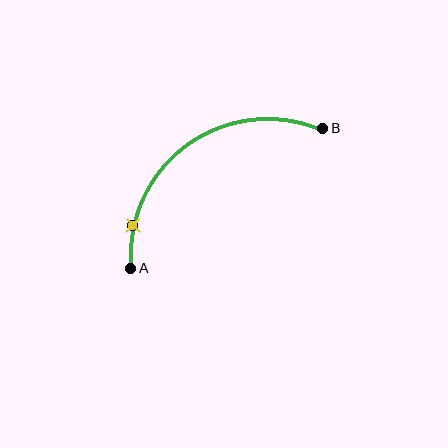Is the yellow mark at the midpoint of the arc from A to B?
No. The yellow mark lies on the arc but is closer to endpoint A. The arc midpoint would be at the point on the curve equidistant along the arc from both A and B.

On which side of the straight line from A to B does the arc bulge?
The arc bulges above and to the left of the straight line connecting A and B.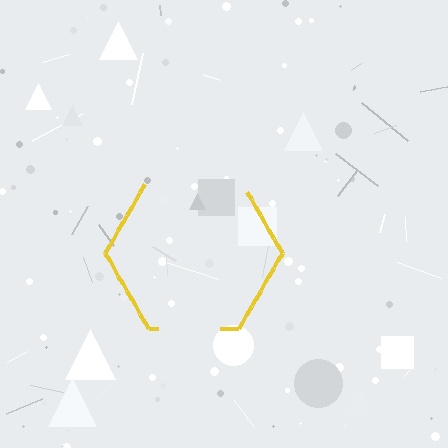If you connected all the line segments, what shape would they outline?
They would outline a hexagon.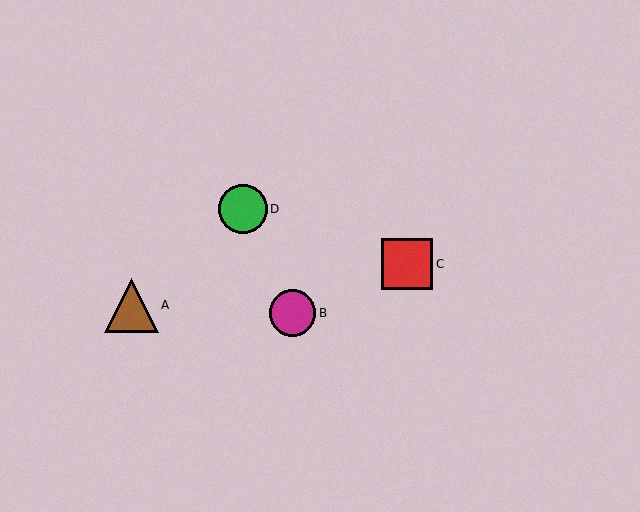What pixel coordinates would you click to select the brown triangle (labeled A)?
Click at (131, 305) to select the brown triangle A.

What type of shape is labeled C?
Shape C is a red square.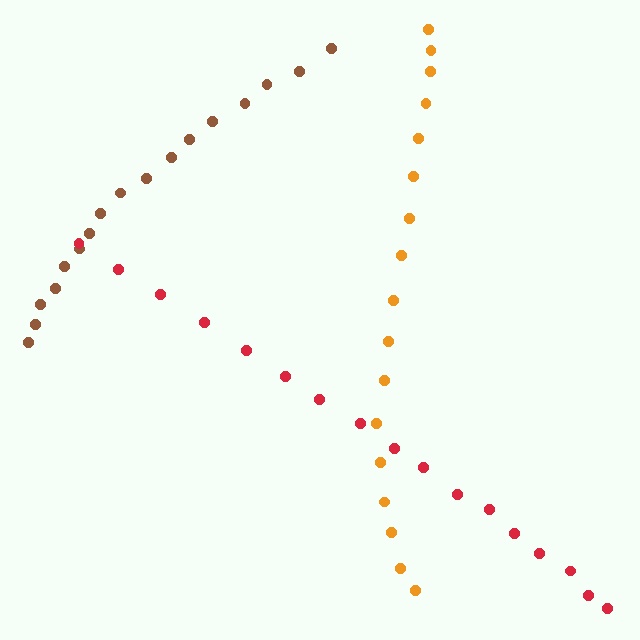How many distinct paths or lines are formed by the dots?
There are 3 distinct paths.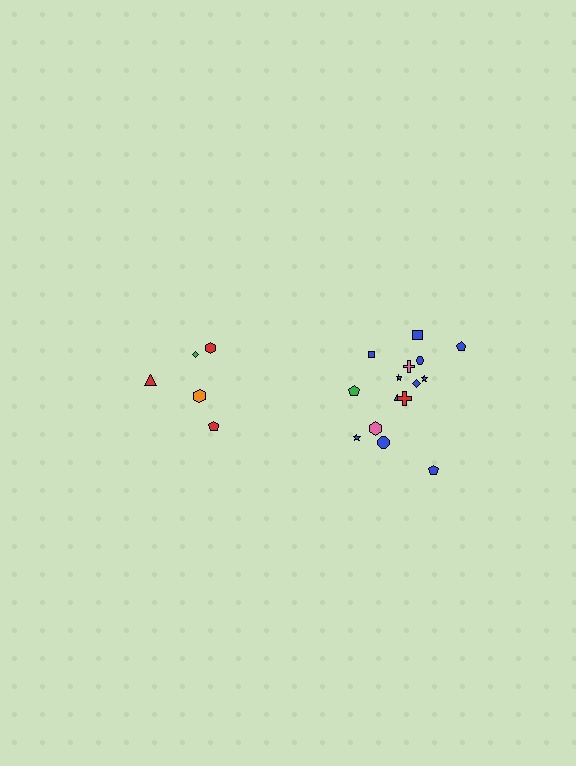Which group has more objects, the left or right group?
The right group.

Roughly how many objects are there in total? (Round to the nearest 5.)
Roughly 20 objects in total.